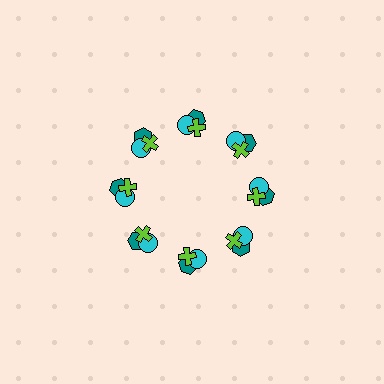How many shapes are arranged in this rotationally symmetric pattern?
There are 24 shapes, arranged in 8 groups of 3.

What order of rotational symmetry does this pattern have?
This pattern has 8-fold rotational symmetry.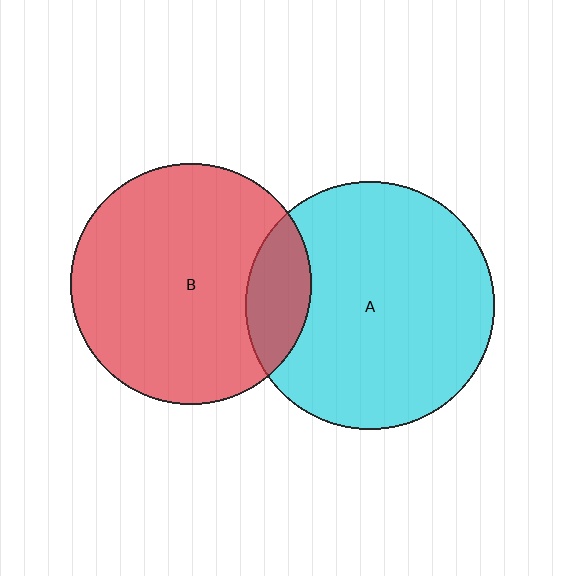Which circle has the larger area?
Circle A (cyan).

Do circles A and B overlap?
Yes.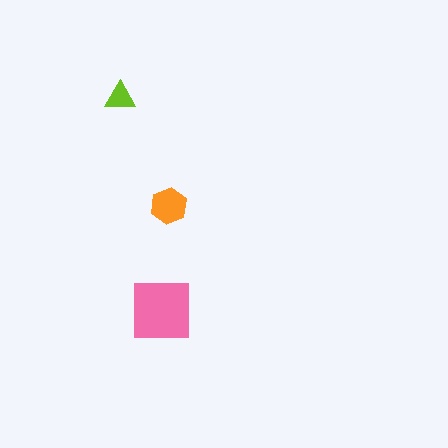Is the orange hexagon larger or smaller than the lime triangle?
Larger.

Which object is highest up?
The lime triangle is topmost.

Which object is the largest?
The pink square.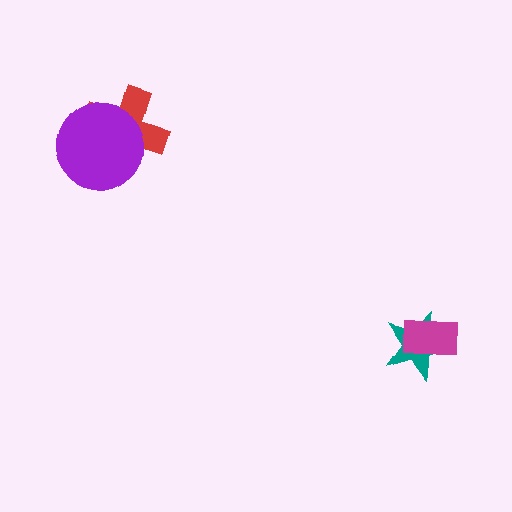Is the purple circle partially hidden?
No, no other shape covers it.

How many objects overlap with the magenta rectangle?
1 object overlaps with the magenta rectangle.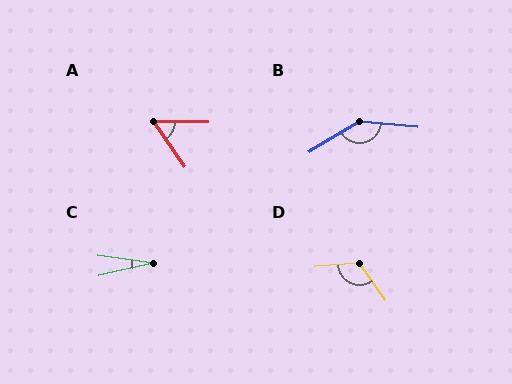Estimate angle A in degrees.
Approximately 55 degrees.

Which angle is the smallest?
C, at approximately 21 degrees.